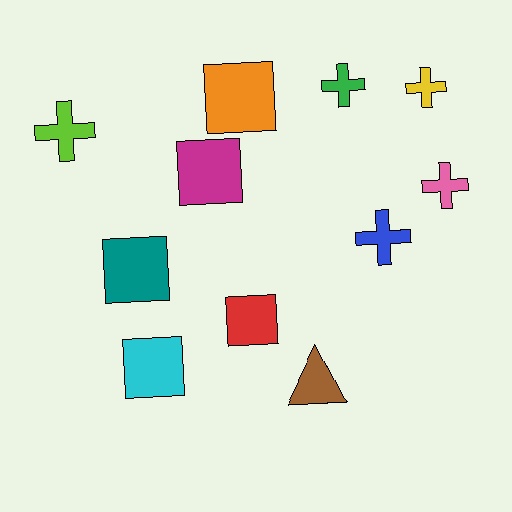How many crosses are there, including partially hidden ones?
There are 5 crosses.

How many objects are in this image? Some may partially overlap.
There are 11 objects.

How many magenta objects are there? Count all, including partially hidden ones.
There is 1 magenta object.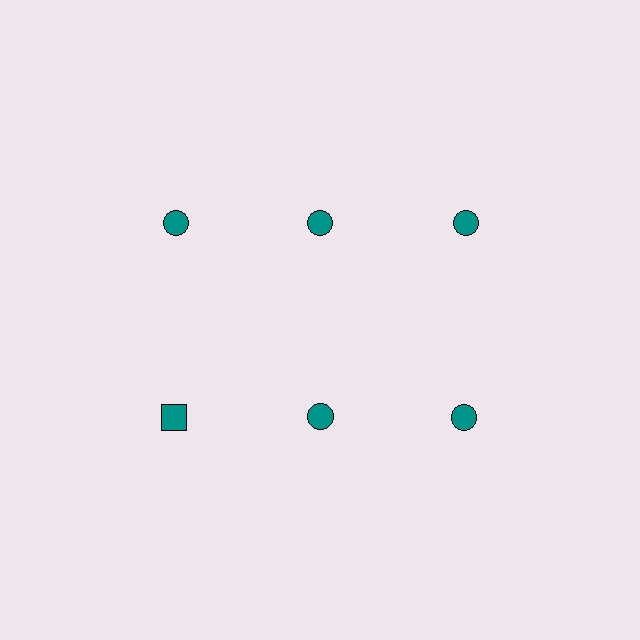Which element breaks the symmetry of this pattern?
The teal square in the second row, leftmost column breaks the symmetry. All other shapes are teal circles.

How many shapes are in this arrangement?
There are 6 shapes arranged in a grid pattern.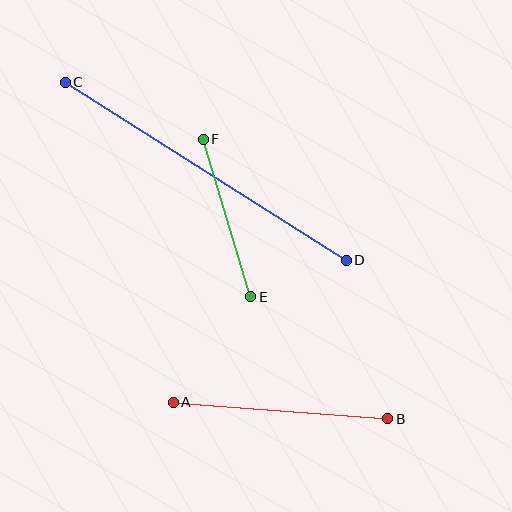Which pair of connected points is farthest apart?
Points C and D are farthest apart.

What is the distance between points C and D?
The distance is approximately 333 pixels.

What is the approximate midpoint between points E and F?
The midpoint is at approximately (227, 218) pixels.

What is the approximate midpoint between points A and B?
The midpoint is at approximately (280, 410) pixels.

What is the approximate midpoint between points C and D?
The midpoint is at approximately (206, 171) pixels.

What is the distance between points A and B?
The distance is approximately 215 pixels.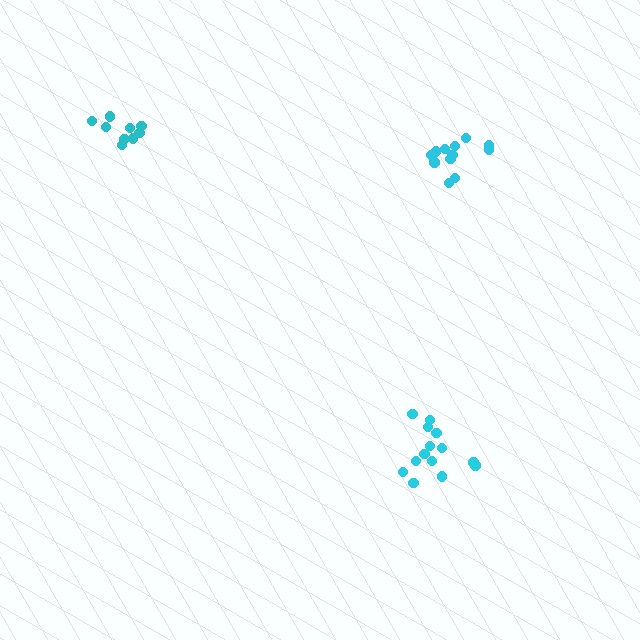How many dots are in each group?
Group 1: 14 dots, Group 2: 12 dots, Group 3: 9 dots (35 total).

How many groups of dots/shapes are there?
There are 3 groups.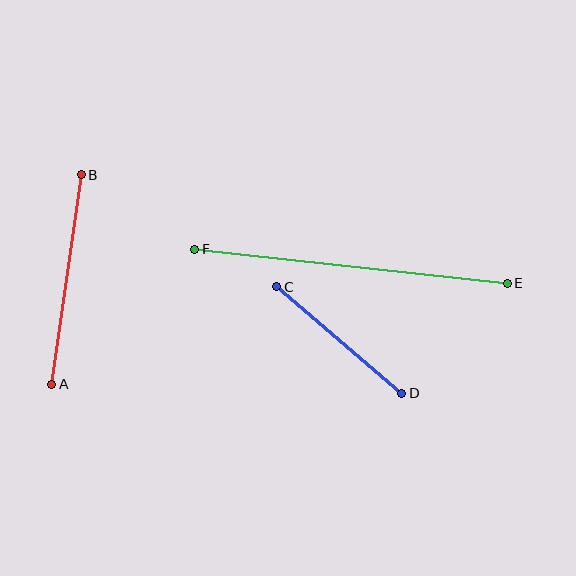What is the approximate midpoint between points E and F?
The midpoint is at approximately (351, 266) pixels.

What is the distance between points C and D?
The distance is approximately 164 pixels.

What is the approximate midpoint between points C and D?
The midpoint is at approximately (339, 340) pixels.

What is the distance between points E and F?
The distance is approximately 314 pixels.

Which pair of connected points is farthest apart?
Points E and F are farthest apart.